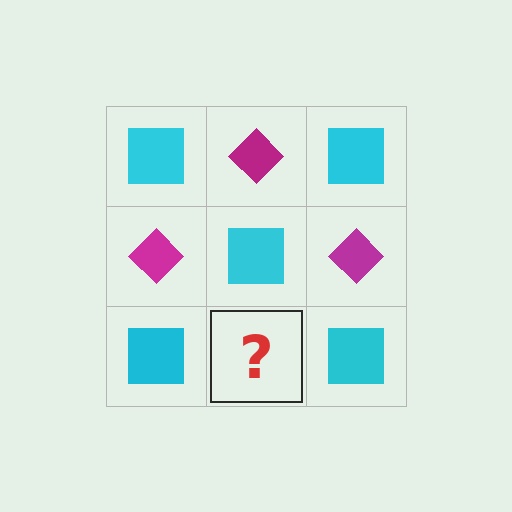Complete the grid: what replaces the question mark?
The question mark should be replaced with a magenta diamond.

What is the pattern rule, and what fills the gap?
The rule is that it alternates cyan square and magenta diamond in a checkerboard pattern. The gap should be filled with a magenta diamond.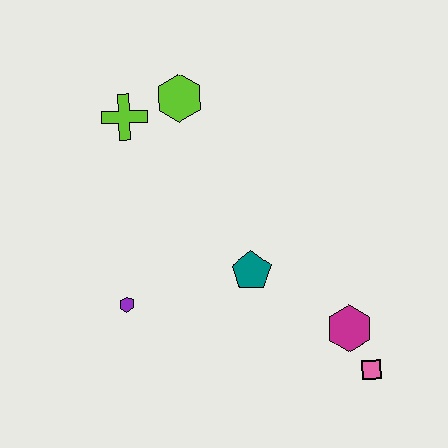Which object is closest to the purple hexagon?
The teal pentagon is closest to the purple hexagon.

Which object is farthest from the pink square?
The lime cross is farthest from the pink square.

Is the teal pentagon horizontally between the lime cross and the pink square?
Yes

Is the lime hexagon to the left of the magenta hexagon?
Yes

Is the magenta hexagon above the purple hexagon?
No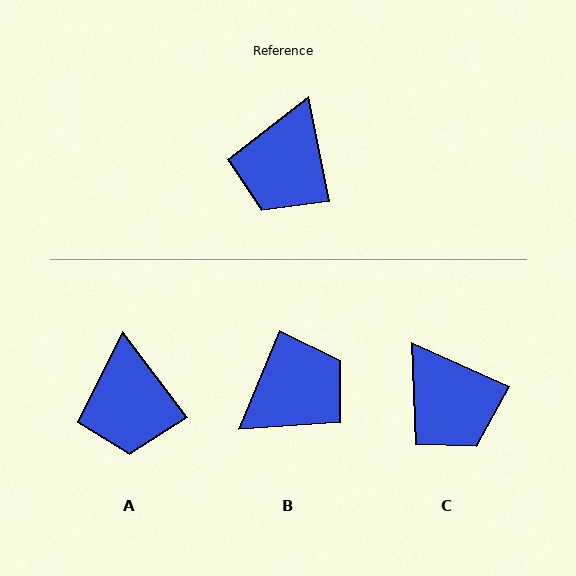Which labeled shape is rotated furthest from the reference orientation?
B, about 146 degrees away.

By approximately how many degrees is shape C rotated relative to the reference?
Approximately 54 degrees counter-clockwise.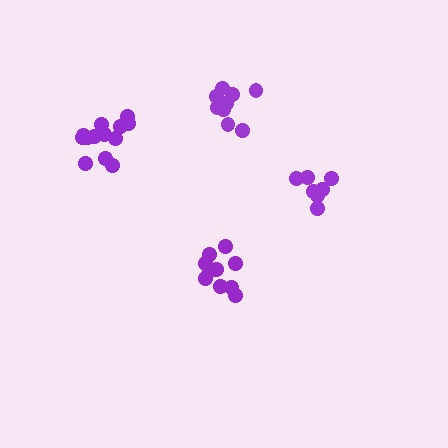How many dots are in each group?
Group 1: 10 dots, Group 2: 13 dots, Group 3: 7 dots, Group 4: 9 dots (39 total).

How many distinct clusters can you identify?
There are 4 distinct clusters.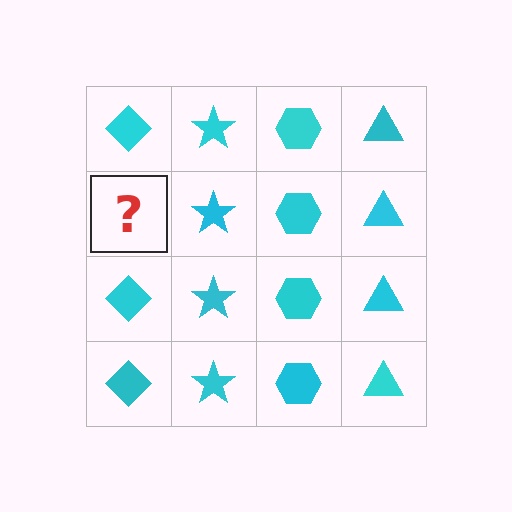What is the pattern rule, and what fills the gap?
The rule is that each column has a consistent shape. The gap should be filled with a cyan diamond.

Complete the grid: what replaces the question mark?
The question mark should be replaced with a cyan diamond.